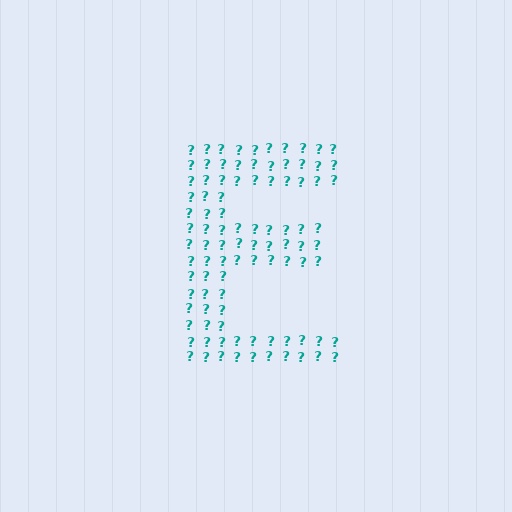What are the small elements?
The small elements are question marks.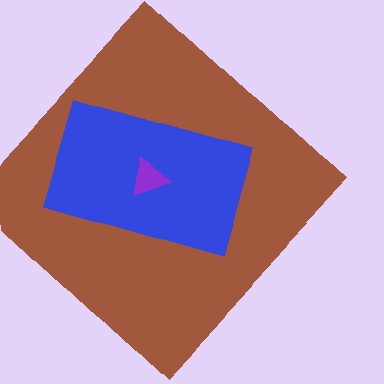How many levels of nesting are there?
3.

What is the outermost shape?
The brown diamond.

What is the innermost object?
The purple triangle.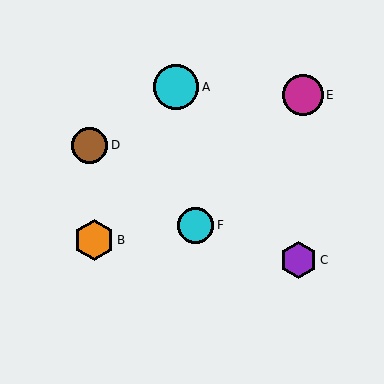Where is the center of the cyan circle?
The center of the cyan circle is at (196, 225).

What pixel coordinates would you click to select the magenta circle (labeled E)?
Click at (303, 95) to select the magenta circle E.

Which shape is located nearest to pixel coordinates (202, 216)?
The cyan circle (labeled F) at (196, 225) is nearest to that location.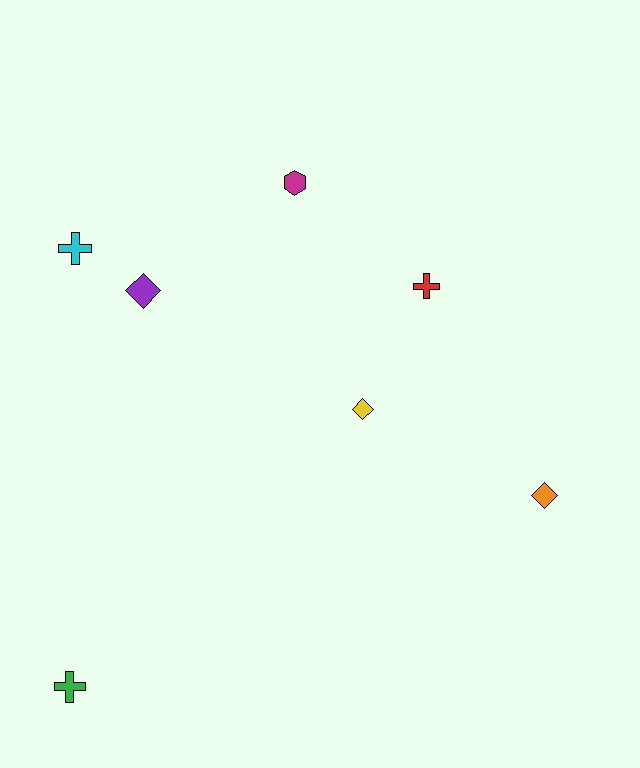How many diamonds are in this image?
There are 3 diamonds.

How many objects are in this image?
There are 7 objects.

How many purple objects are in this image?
There is 1 purple object.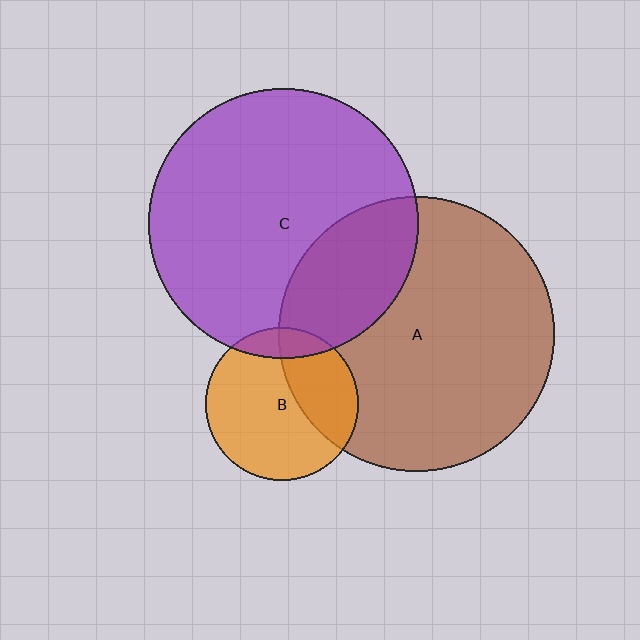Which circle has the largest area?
Circle A (brown).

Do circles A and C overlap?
Yes.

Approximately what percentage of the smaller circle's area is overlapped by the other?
Approximately 25%.